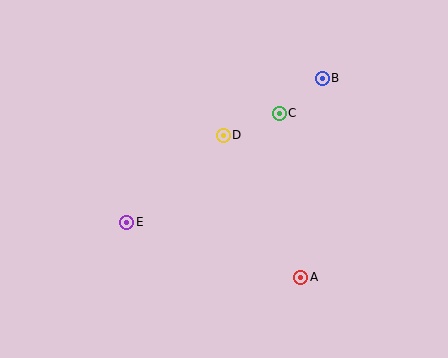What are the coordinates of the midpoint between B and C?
The midpoint between B and C is at (301, 96).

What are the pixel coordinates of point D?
Point D is at (223, 135).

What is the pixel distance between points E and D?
The distance between E and D is 130 pixels.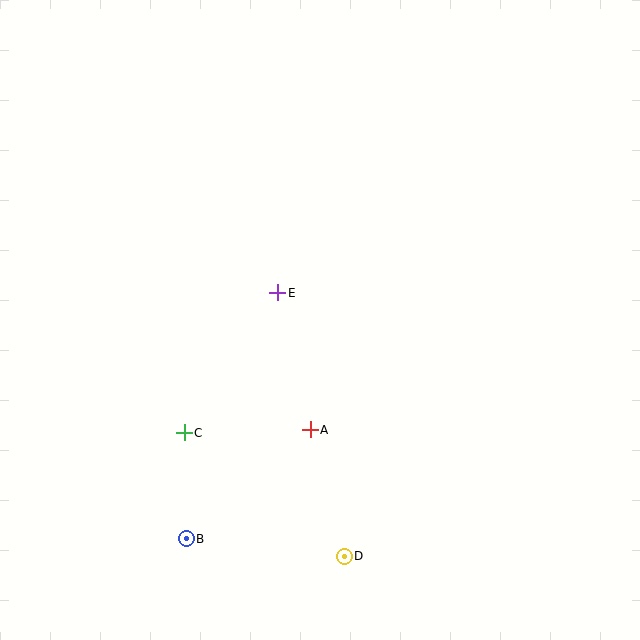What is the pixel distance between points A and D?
The distance between A and D is 131 pixels.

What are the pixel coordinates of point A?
Point A is at (310, 430).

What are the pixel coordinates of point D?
Point D is at (344, 556).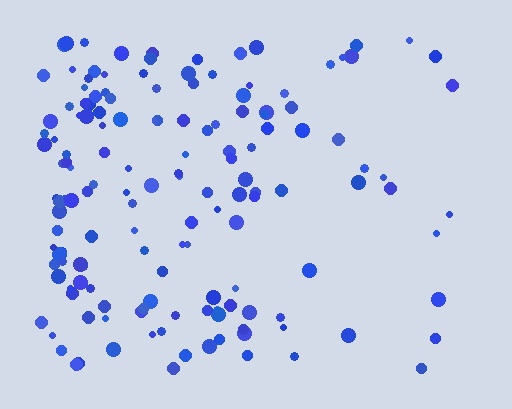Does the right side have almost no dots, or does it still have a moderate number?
Still a moderate number, just noticeably fewer than the left.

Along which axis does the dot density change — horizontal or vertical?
Horizontal.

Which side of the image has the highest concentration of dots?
The left.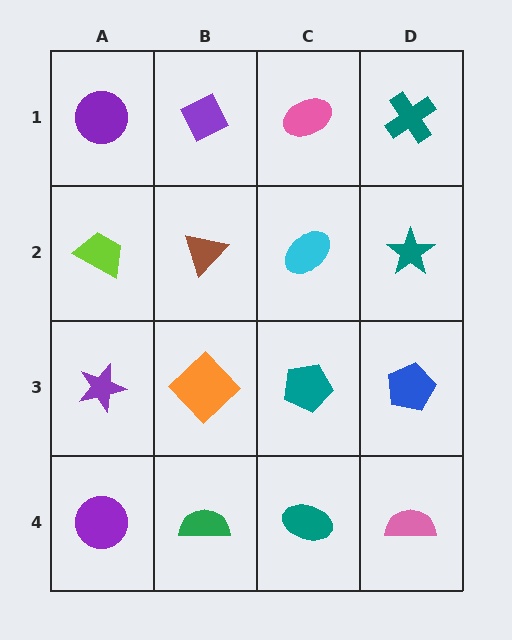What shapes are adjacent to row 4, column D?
A blue pentagon (row 3, column D), a teal ellipse (row 4, column C).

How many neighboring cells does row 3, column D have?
3.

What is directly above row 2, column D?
A teal cross.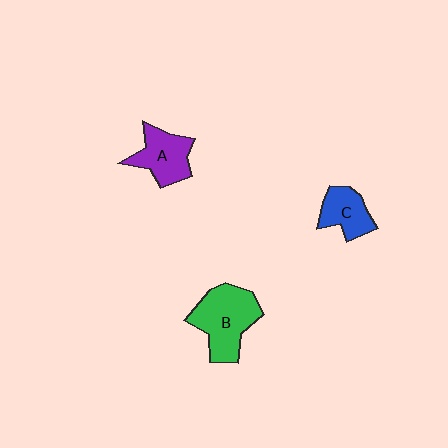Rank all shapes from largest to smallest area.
From largest to smallest: B (green), A (purple), C (blue).